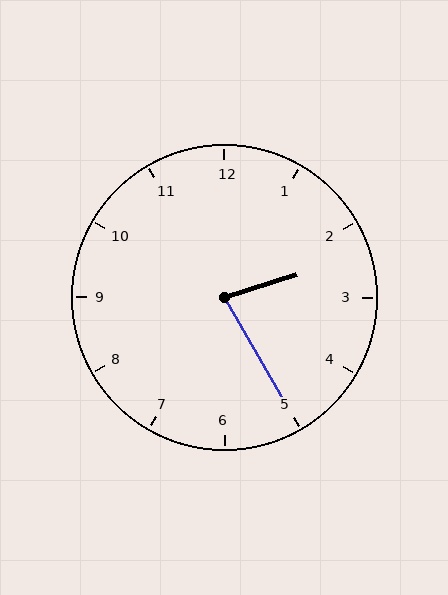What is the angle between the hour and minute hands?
Approximately 78 degrees.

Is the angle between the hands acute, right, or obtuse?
It is acute.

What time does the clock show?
2:25.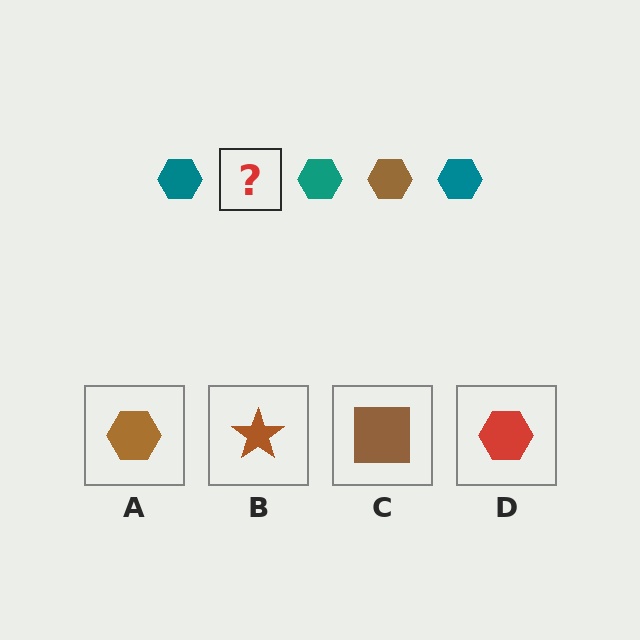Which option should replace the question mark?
Option A.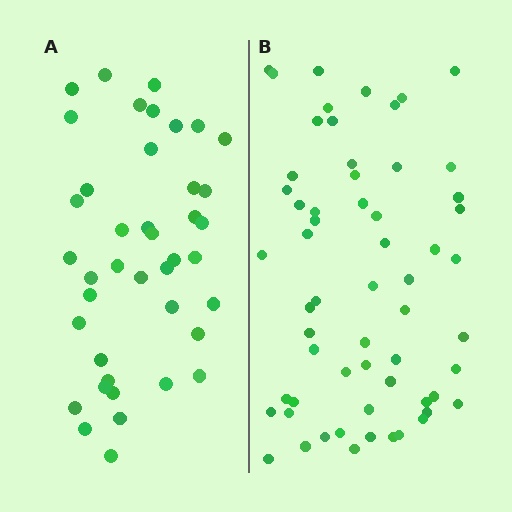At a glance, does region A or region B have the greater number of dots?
Region B (the right region) has more dots.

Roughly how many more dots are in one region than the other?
Region B has approximately 20 more dots than region A.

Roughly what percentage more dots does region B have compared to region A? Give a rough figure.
About 45% more.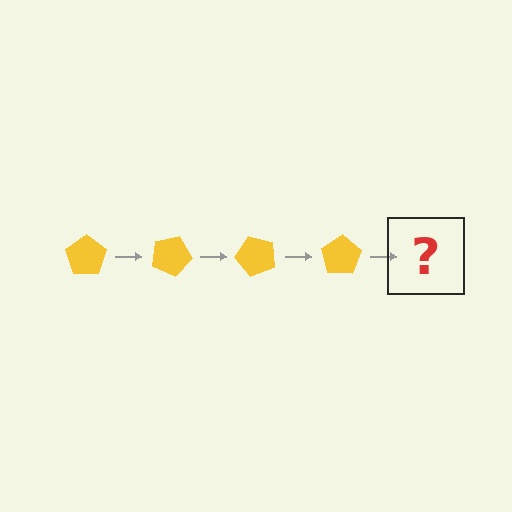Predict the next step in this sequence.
The next step is a yellow pentagon rotated 100 degrees.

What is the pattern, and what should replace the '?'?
The pattern is that the pentagon rotates 25 degrees each step. The '?' should be a yellow pentagon rotated 100 degrees.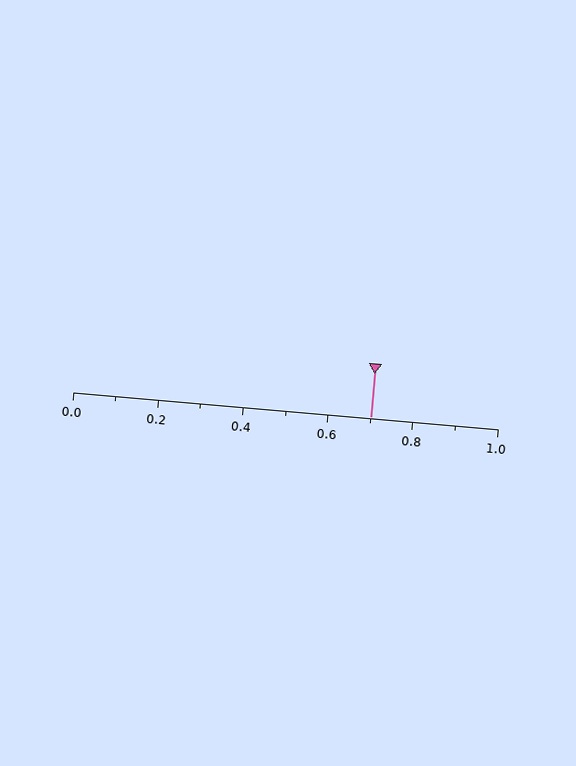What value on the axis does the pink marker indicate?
The marker indicates approximately 0.7.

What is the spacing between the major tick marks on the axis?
The major ticks are spaced 0.2 apart.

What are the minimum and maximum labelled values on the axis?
The axis runs from 0.0 to 1.0.